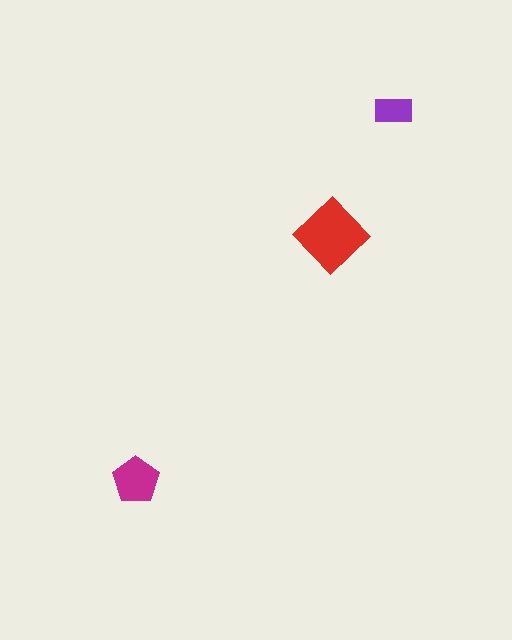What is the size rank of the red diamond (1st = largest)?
1st.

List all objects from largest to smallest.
The red diamond, the magenta pentagon, the purple rectangle.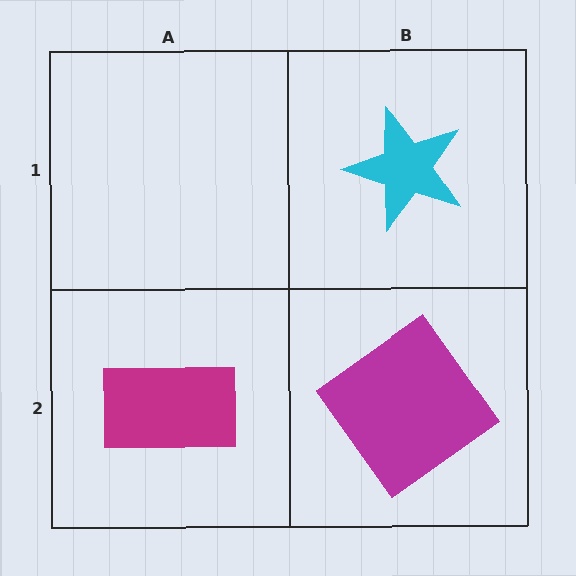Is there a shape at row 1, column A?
No, that cell is empty.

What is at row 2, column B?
A magenta diamond.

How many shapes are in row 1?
1 shape.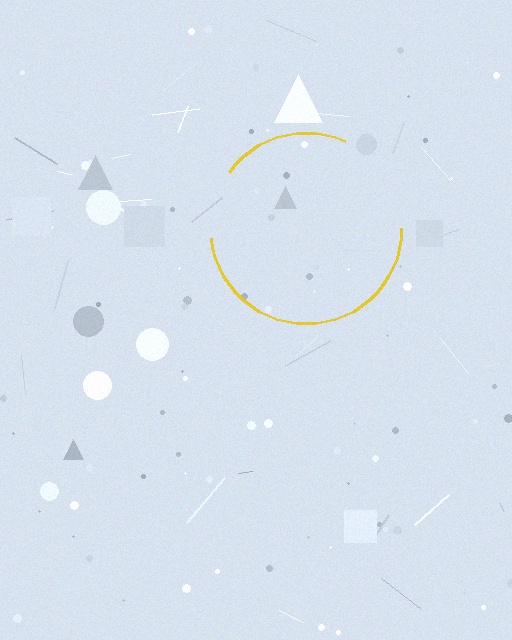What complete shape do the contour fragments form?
The contour fragments form a circle.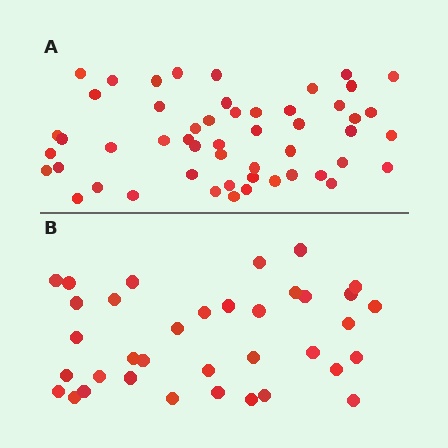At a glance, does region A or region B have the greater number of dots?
Region A (the top region) has more dots.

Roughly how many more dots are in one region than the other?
Region A has approximately 15 more dots than region B.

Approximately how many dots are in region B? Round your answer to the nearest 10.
About 40 dots. (The exact count is 36, which rounds to 40.)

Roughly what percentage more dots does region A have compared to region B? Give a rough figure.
About 45% more.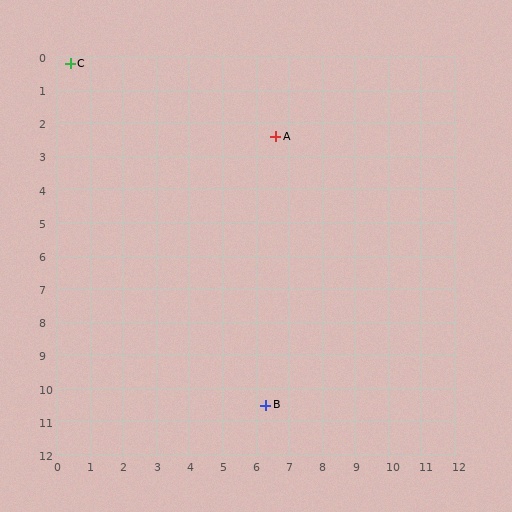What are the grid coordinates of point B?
Point B is at approximately (6.3, 10.5).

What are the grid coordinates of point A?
Point A is at approximately (6.6, 2.4).